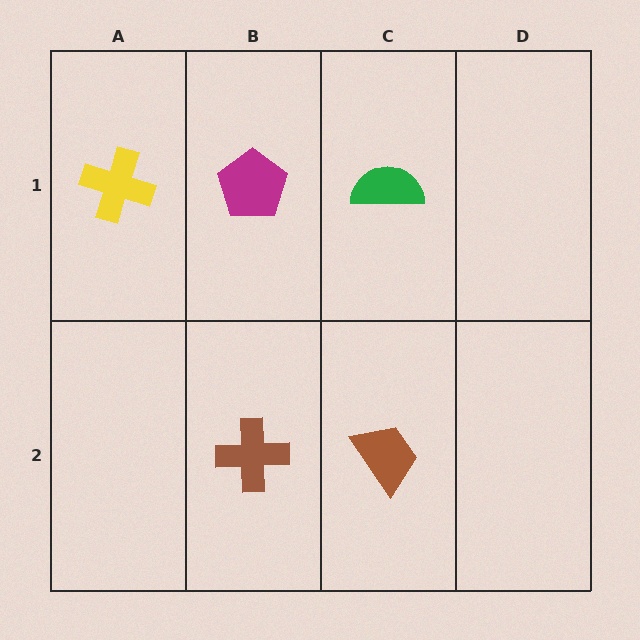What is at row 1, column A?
A yellow cross.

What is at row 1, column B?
A magenta pentagon.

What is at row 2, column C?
A brown trapezoid.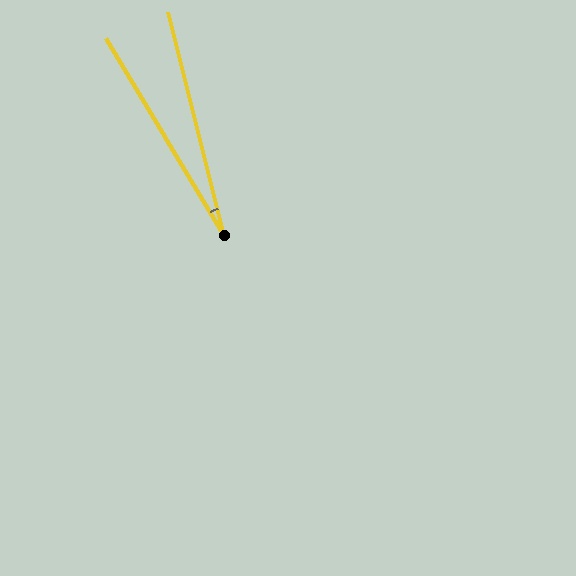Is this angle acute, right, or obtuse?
It is acute.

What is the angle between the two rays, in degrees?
Approximately 17 degrees.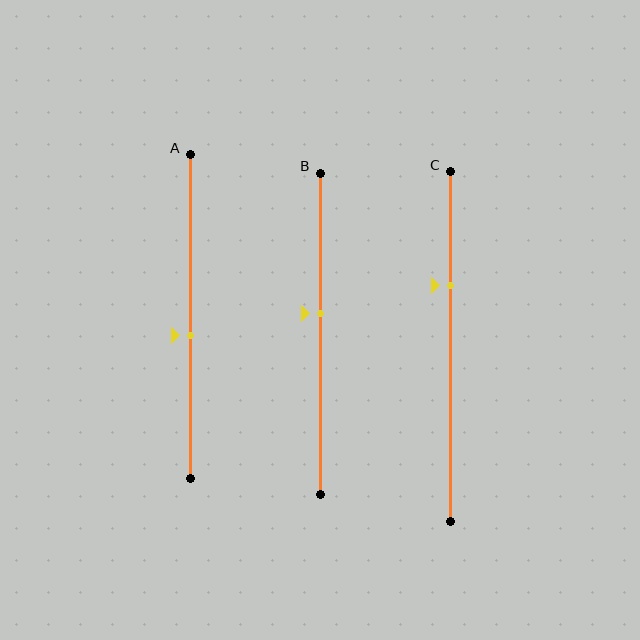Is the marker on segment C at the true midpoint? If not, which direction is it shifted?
No, the marker on segment C is shifted upward by about 18% of the segment length.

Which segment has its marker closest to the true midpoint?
Segment A has its marker closest to the true midpoint.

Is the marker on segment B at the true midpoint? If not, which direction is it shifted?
No, the marker on segment B is shifted upward by about 6% of the segment length.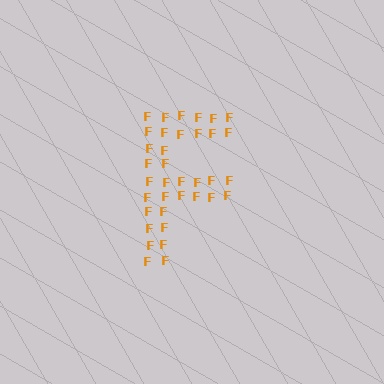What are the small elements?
The small elements are letter F's.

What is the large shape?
The large shape is the letter F.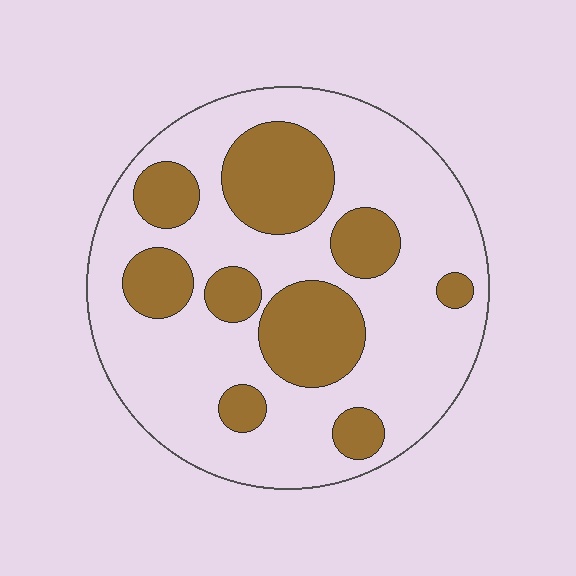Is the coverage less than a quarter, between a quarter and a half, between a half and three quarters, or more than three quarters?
Between a quarter and a half.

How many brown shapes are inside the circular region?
9.